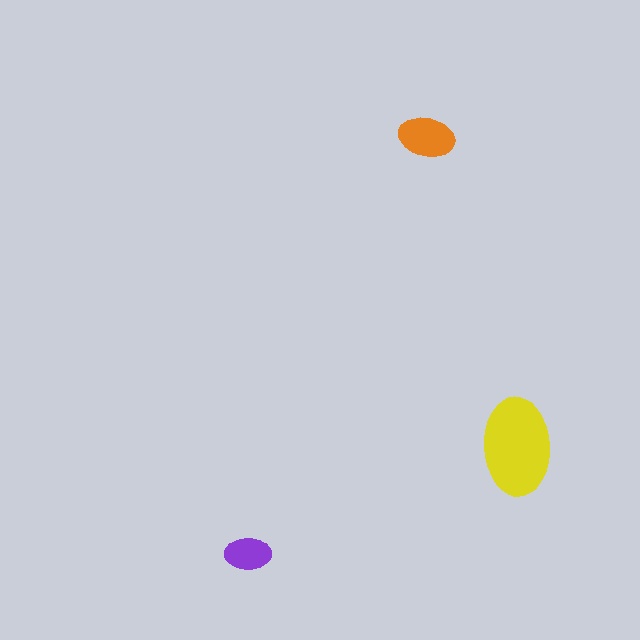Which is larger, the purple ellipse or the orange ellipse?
The orange one.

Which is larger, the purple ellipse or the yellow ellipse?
The yellow one.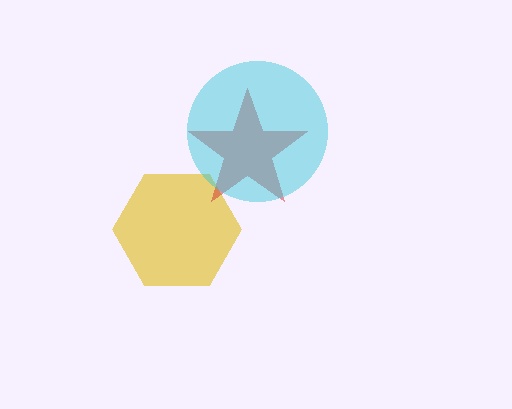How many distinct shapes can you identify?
There are 3 distinct shapes: a yellow hexagon, a red star, a cyan circle.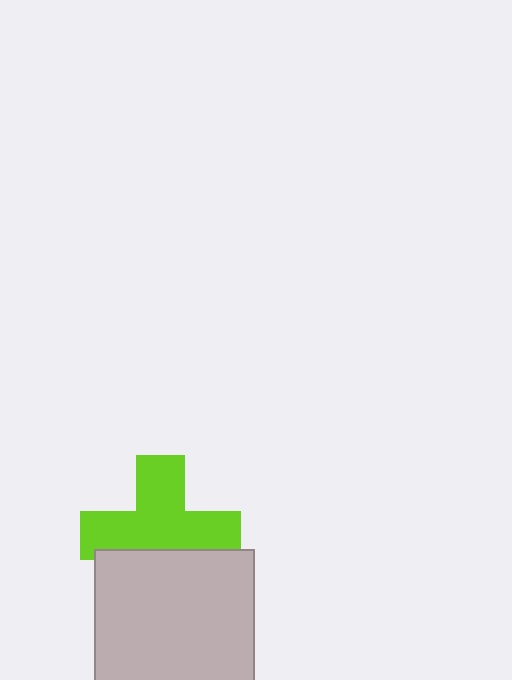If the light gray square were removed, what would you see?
You would see the complete lime cross.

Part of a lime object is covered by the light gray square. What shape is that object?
It is a cross.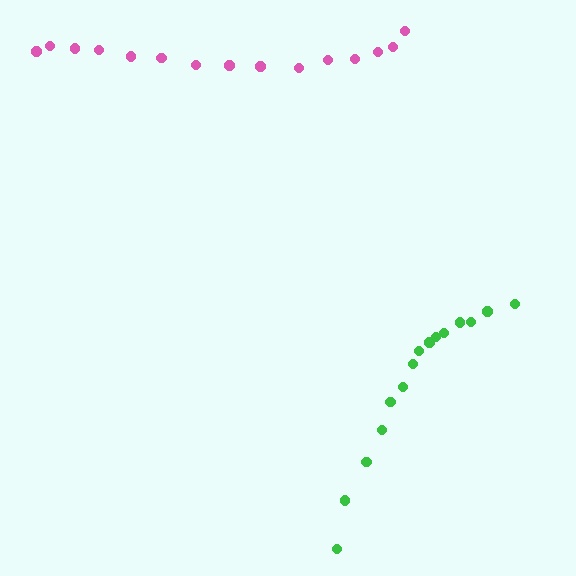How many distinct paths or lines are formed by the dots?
There are 2 distinct paths.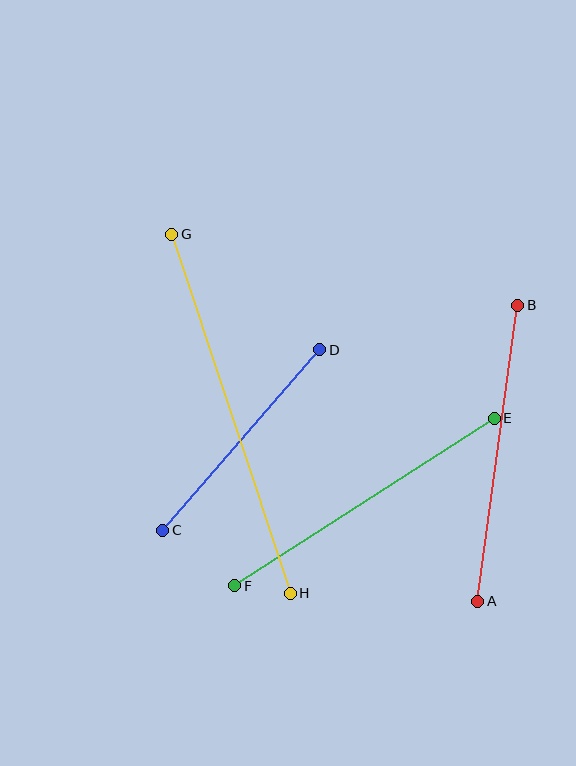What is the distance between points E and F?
The distance is approximately 309 pixels.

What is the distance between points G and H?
The distance is approximately 378 pixels.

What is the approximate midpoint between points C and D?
The midpoint is at approximately (241, 440) pixels.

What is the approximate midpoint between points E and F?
The midpoint is at approximately (364, 502) pixels.